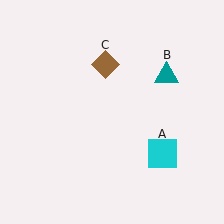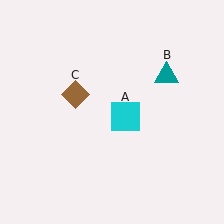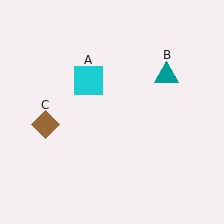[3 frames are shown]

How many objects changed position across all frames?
2 objects changed position: cyan square (object A), brown diamond (object C).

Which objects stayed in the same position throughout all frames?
Teal triangle (object B) remained stationary.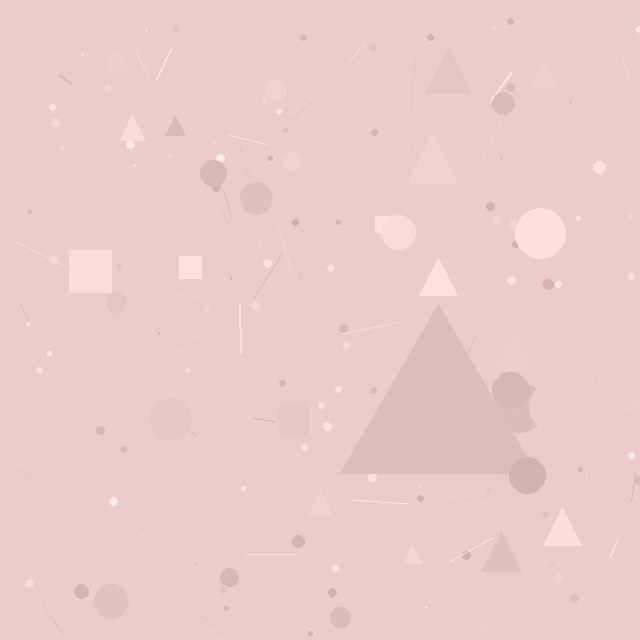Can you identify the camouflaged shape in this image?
The camouflaged shape is a triangle.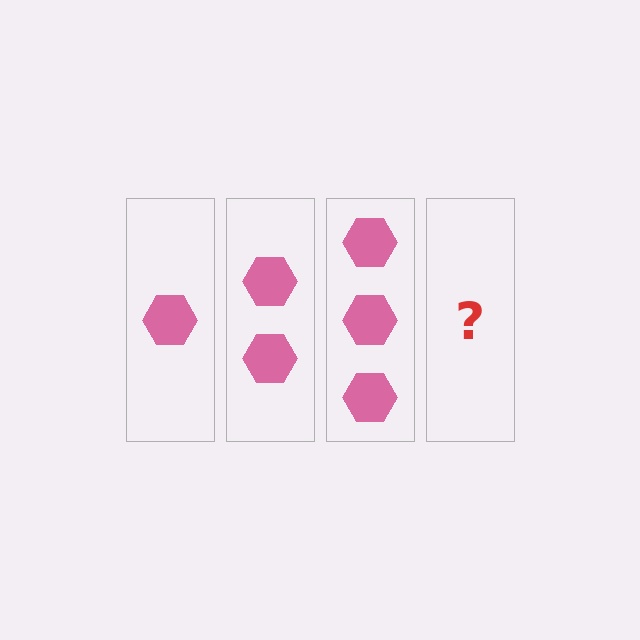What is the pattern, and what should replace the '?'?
The pattern is that each step adds one more hexagon. The '?' should be 4 hexagons.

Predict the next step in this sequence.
The next step is 4 hexagons.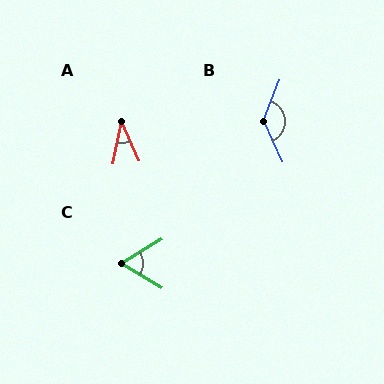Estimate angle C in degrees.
Approximately 62 degrees.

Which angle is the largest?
B, at approximately 133 degrees.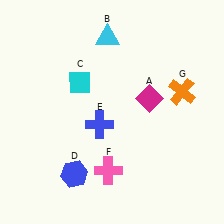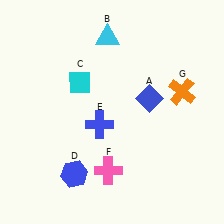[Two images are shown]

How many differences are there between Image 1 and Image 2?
There is 1 difference between the two images.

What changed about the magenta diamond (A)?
In Image 1, A is magenta. In Image 2, it changed to blue.